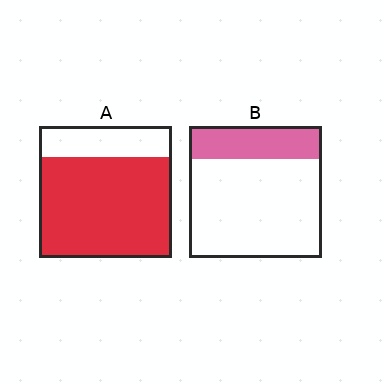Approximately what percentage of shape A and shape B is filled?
A is approximately 75% and B is approximately 25%.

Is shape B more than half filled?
No.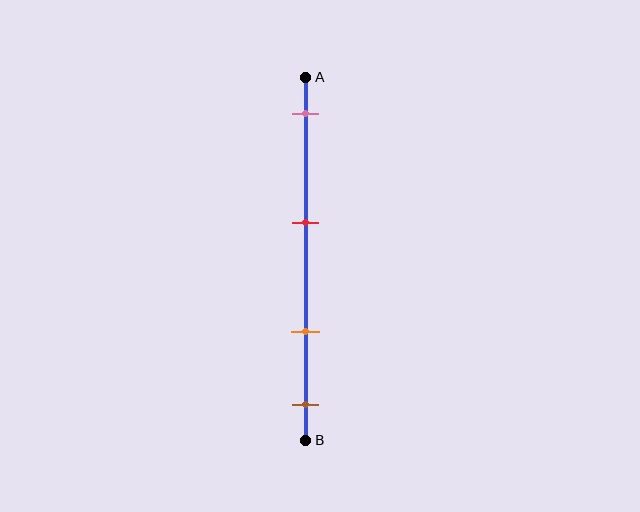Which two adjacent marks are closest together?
The orange and brown marks are the closest adjacent pair.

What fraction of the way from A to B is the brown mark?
The brown mark is approximately 90% (0.9) of the way from A to B.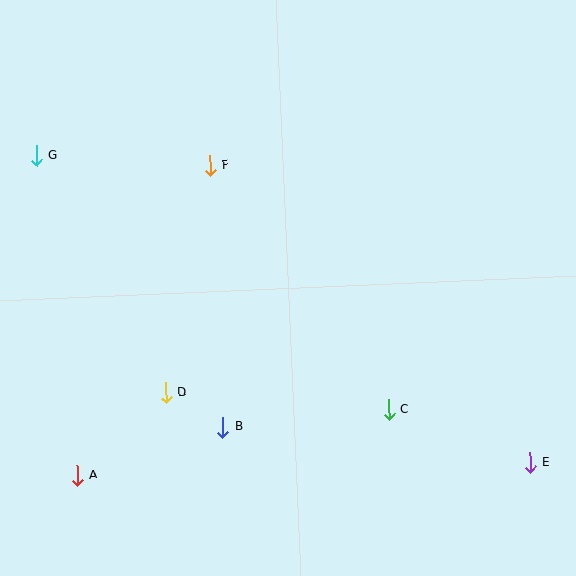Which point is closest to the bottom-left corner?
Point A is closest to the bottom-left corner.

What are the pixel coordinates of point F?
Point F is at (210, 165).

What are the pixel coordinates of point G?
Point G is at (36, 156).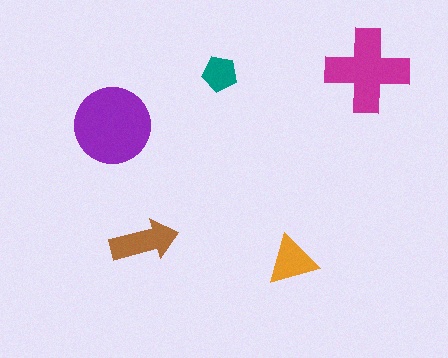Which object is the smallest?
The teal pentagon.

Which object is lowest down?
The orange triangle is bottommost.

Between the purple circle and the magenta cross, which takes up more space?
The purple circle.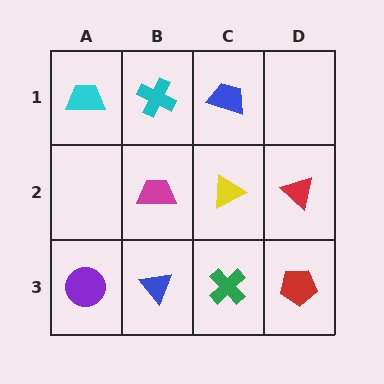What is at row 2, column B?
A magenta trapezoid.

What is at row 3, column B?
A blue triangle.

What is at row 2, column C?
A yellow triangle.